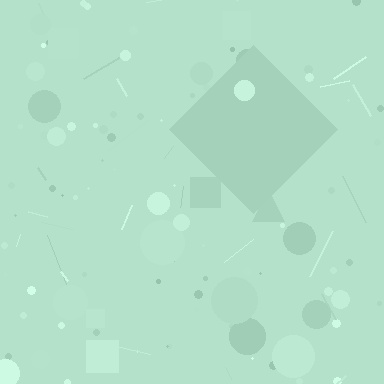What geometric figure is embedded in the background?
A diamond is embedded in the background.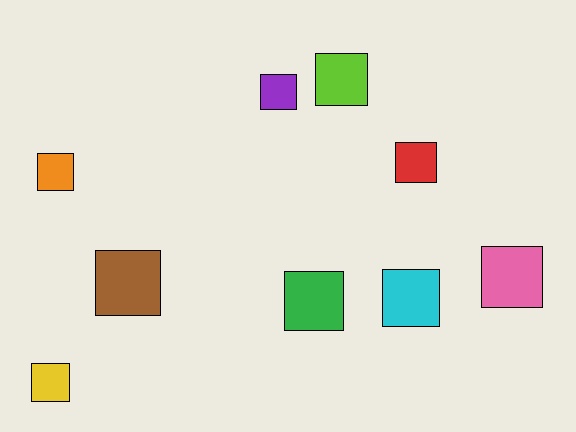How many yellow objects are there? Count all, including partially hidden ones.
There is 1 yellow object.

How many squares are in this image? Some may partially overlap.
There are 9 squares.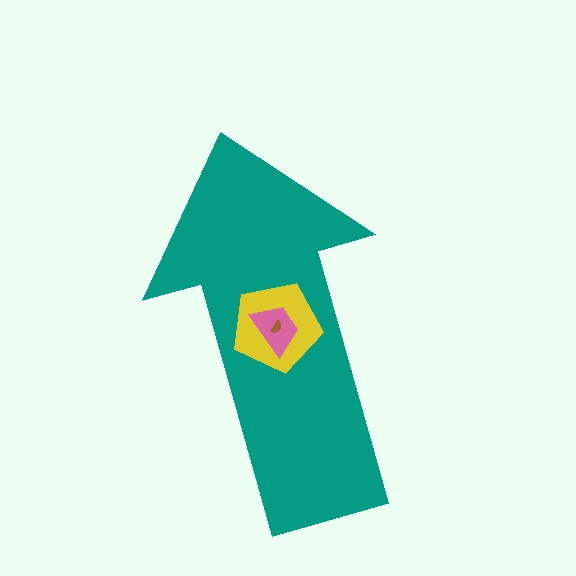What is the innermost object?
The brown semicircle.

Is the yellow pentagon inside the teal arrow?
Yes.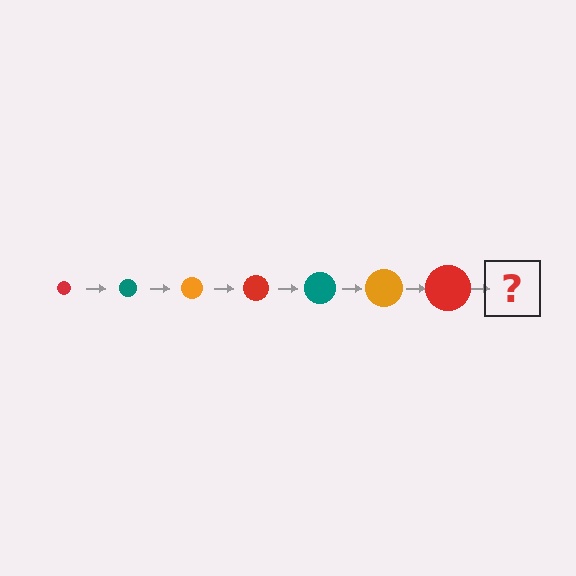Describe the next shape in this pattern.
It should be a teal circle, larger than the previous one.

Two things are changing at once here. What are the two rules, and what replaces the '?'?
The two rules are that the circle grows larger each step and the color cycles through red, teal, and orange. The '?' should be a teal circle, larger than the previous one.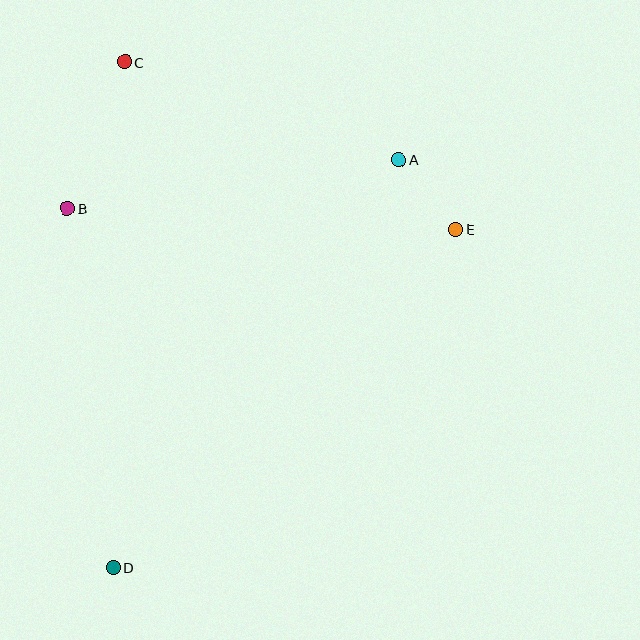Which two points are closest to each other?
Points A and E are closest to each other.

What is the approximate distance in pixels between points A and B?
The distance between A and B is approximately 335 pixels.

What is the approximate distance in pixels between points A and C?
The distance between A and C is approximately 291 pixels.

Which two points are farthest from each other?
Points C and D are farthest from each other.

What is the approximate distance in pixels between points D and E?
The distance between D and E is approximately 481 pixels.